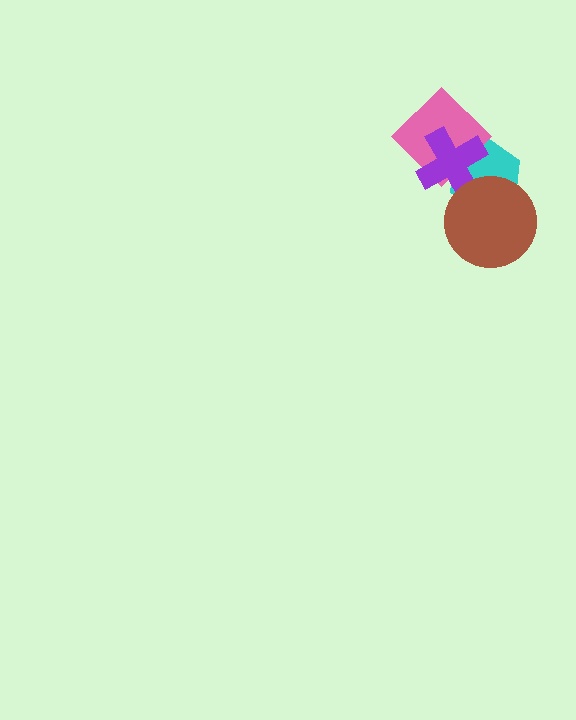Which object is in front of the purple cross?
The brown circle is in front of the purple cross.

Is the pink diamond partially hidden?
Yes, it is partially covered by another shape.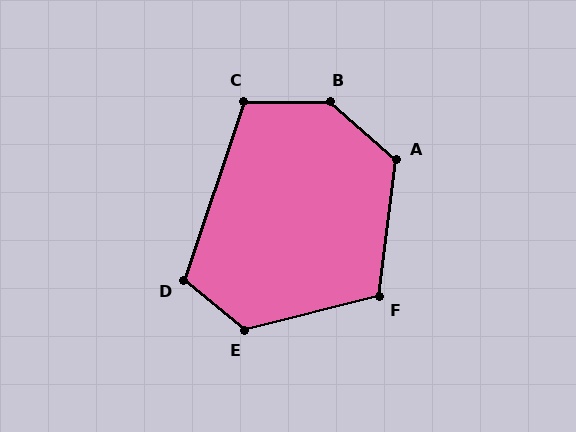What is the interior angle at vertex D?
Approximately 111 degrees (obtuse).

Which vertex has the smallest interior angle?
C, at approximately 109 degrees.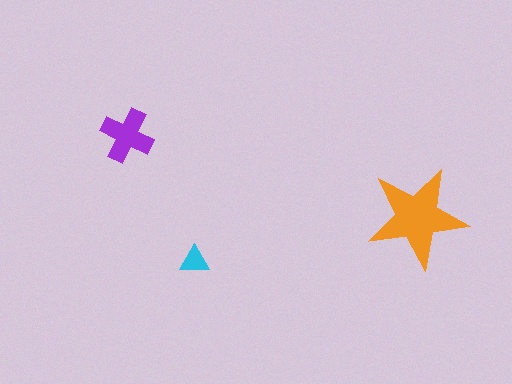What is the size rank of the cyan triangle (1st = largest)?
3rd.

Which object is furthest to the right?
The orange star is rightmost.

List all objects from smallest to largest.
The cyan triangle, the purple cross, the orange star.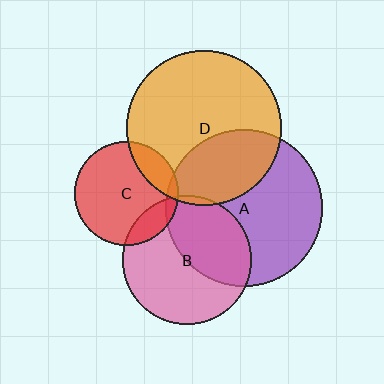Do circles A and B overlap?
Yes.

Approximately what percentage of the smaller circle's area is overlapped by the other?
Approximately 40%.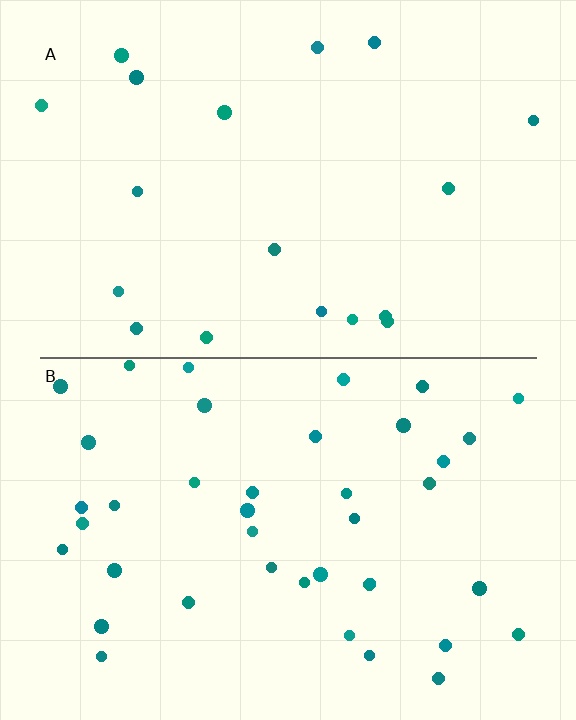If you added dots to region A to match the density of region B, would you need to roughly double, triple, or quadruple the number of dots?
Approximately double.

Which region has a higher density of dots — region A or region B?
B (the bottom).